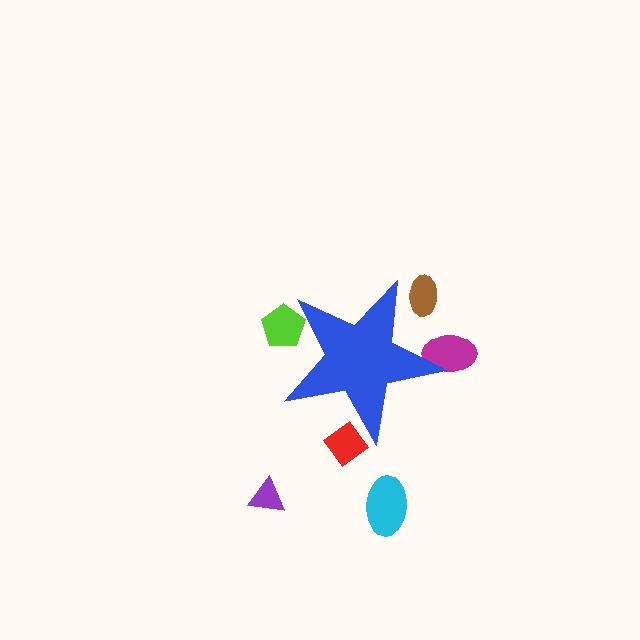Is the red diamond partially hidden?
Yes, the red diamond is partially hidden behind the blue star.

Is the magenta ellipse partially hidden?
Yes, the magenta ellipse is partially hidden behind the blue star.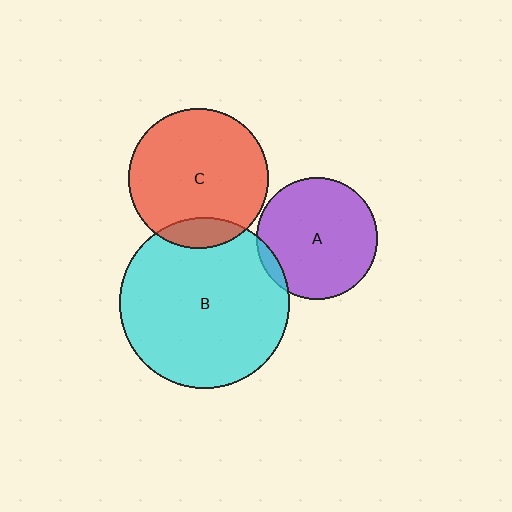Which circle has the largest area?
Circle B (cyan).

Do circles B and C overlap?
Yes.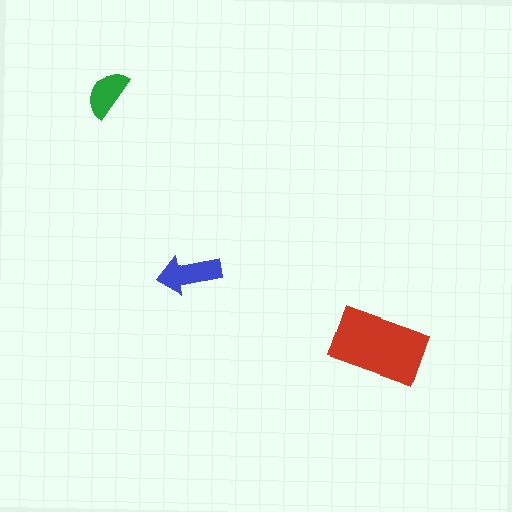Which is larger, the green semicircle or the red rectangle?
The red rectangle.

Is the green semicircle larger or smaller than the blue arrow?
Smaller.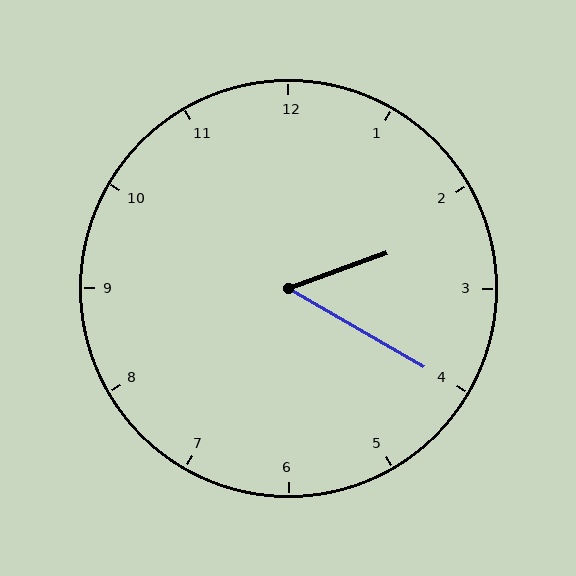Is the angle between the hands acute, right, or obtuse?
It is acute.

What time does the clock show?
2:20.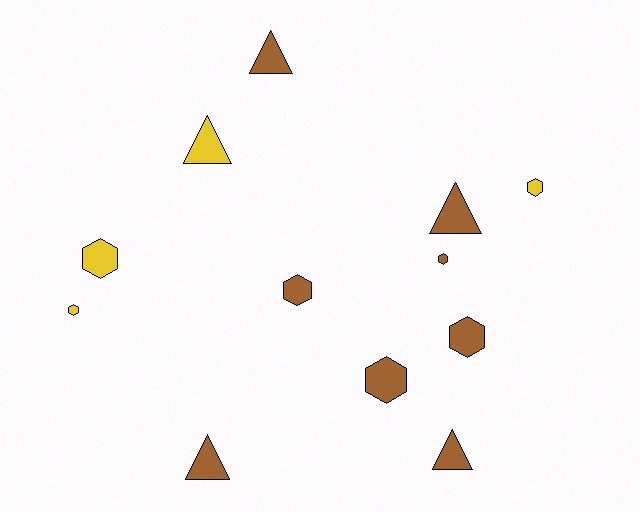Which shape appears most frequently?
Hexagon, with 7 objects.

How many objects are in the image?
There are 12 objects.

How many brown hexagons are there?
There are 4 brown hexagons.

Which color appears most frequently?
Brown, with 8 objects.